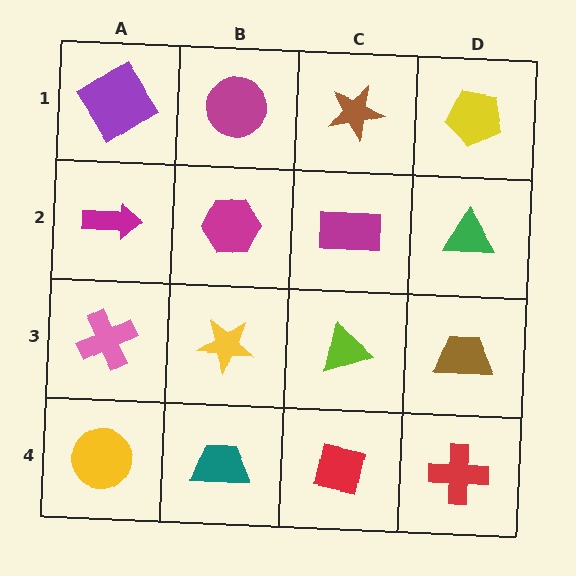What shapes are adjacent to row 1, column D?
A green triangle (row 2, column D), a brown star (row 1, column C).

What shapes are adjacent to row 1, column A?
A magenta arrow (row 2, column A), a magenta circle (row 1, column B).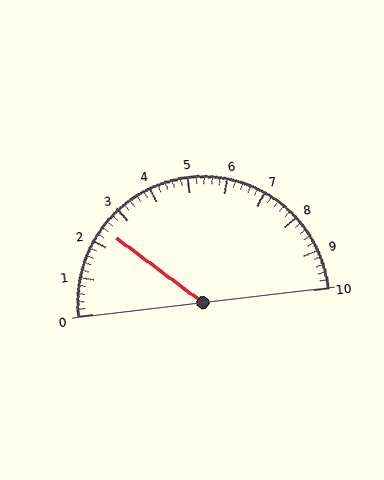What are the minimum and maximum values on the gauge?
The gauge ranges from 0 to 10.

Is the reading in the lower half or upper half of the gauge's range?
The reading is in the lower half of the range (0 to 10).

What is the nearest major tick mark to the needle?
The nearest major tick mark is 2.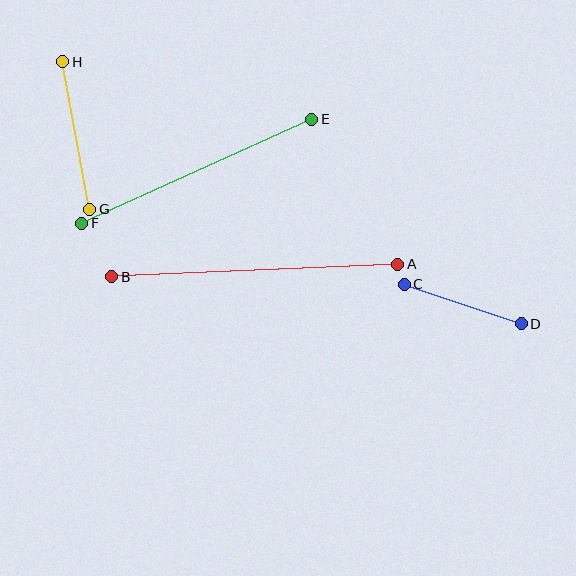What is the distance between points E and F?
The distance is approximately 252 pixels.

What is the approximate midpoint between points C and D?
The midpoint is at approximately (463, 304) pixels.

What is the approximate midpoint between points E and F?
The midpoint is at approximately (197, 171) pixels.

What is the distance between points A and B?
The distance is approximately 286 pixels.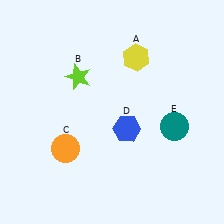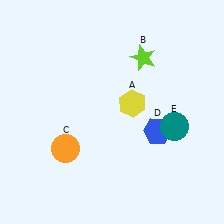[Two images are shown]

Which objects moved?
The objects that moved are: the yellow hexagon (A), the lime star (B), the blue hexagon (D).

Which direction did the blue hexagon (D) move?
The blue hexagon (D) moved right.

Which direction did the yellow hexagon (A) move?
The yellow hexagon (A) moved down.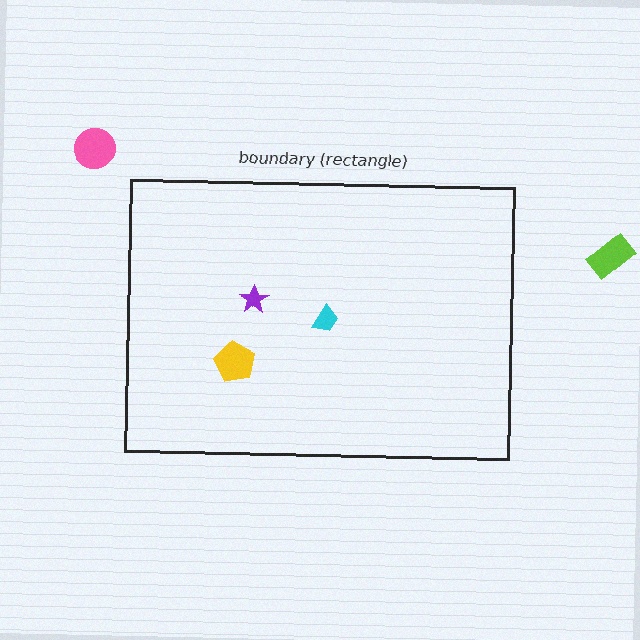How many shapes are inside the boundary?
3 inside, 2 outside.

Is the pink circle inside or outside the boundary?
Outside.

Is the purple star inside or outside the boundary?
Inside.